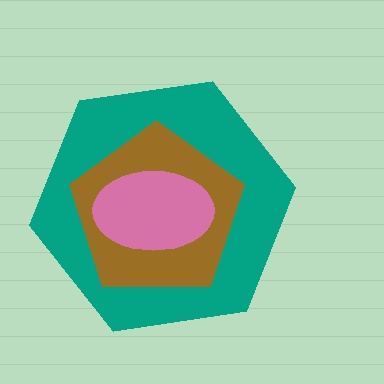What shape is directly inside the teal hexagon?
The brown pentagon.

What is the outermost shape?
The teal hexagon.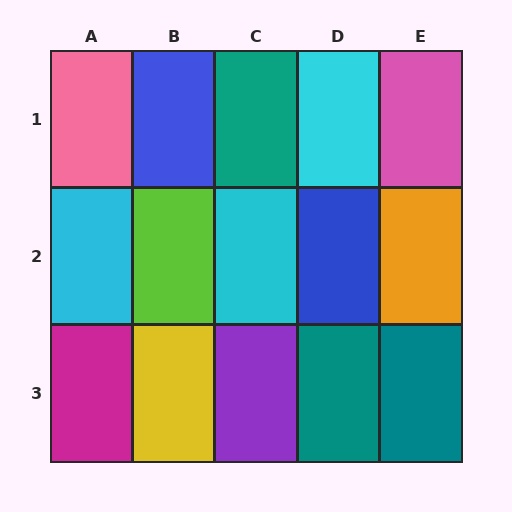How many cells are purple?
1 cell is purple.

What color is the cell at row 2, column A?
Cyan.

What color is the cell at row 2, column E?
Orange.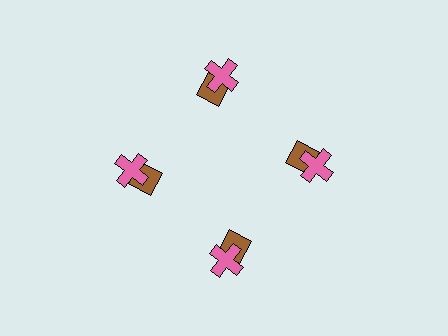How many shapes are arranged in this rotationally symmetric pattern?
There are 8 shapes, arranged in 4 groups of 2.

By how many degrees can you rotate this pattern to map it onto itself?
The pattern maps onto itself every 90 degrees of rotation.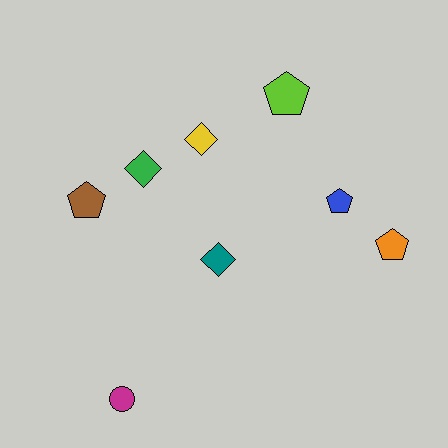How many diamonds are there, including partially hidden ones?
There are 3 diamonds.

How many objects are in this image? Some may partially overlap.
There are 8 objects.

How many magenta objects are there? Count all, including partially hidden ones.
There is 1 magenta object.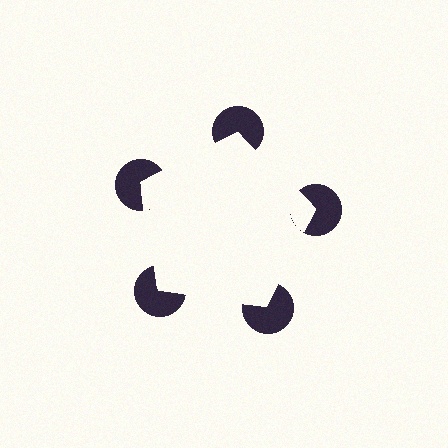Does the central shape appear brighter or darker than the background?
It typically appears slightly brighter than the background, even though no actual brightness change is drawn.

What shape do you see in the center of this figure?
An illusory pentagon — its edges are inferred from the aligned wedge cuts in the pac-man discs, not physically drawn.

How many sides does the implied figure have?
5 sides.